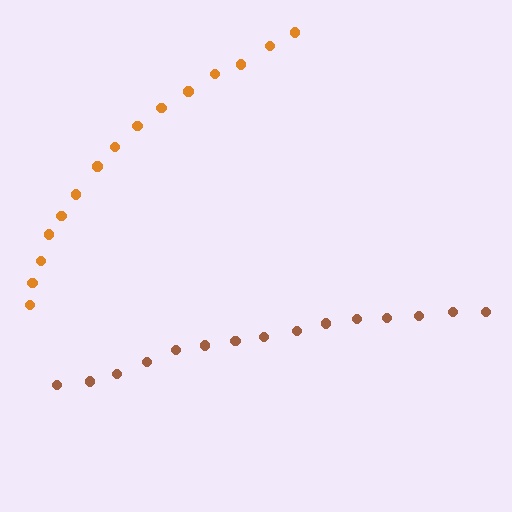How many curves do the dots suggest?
There are 2 distinct paths.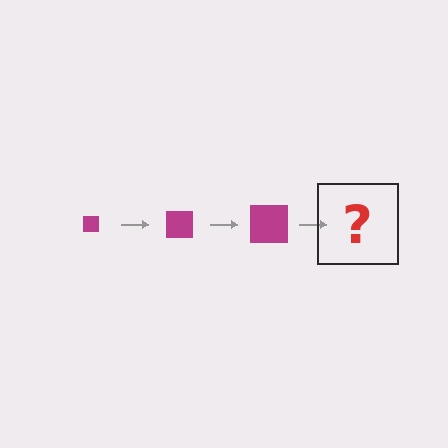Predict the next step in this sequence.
The next step is a magenta square, larger than the previous one.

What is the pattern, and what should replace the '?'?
The pattern is that the square gets progressively larger each step. The '?' should be a magenta square, larger than the previous one.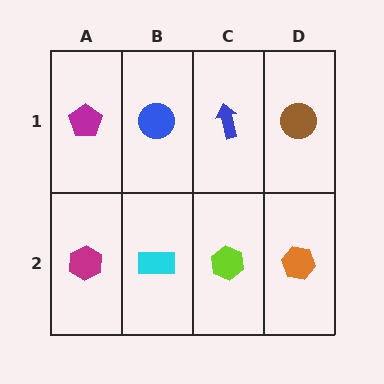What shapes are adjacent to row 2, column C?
A blue arrow (row 1, column C), a cyan rectangle (row 2, column B), an orange hexagon (row 2, column D).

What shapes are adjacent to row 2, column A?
A magenta pentagon (row 1, column A), a cyan rectangle (row 2, column B).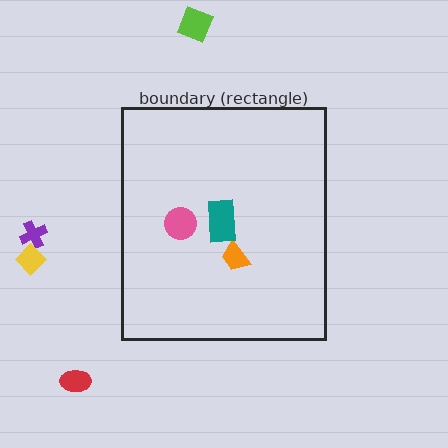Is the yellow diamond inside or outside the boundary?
Outside.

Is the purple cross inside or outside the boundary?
Outside.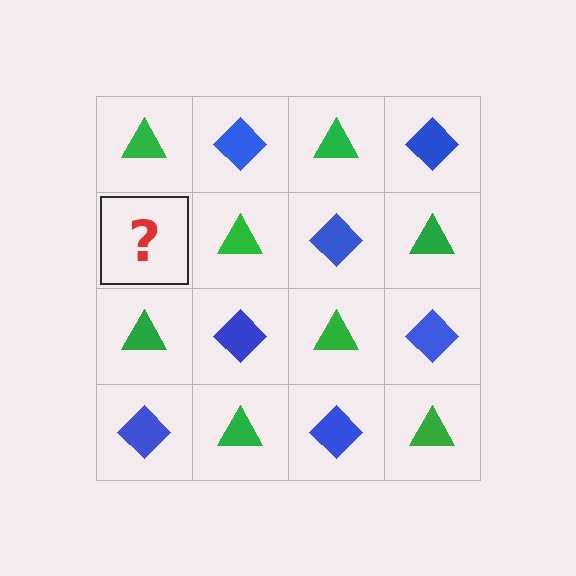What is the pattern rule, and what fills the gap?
The rule is that it alternates green triangle and blue diamond in a checkerboard pattern. The gap should be filled with a blue diamond.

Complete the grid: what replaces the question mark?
The question mark should be replaced with a blue diamond.